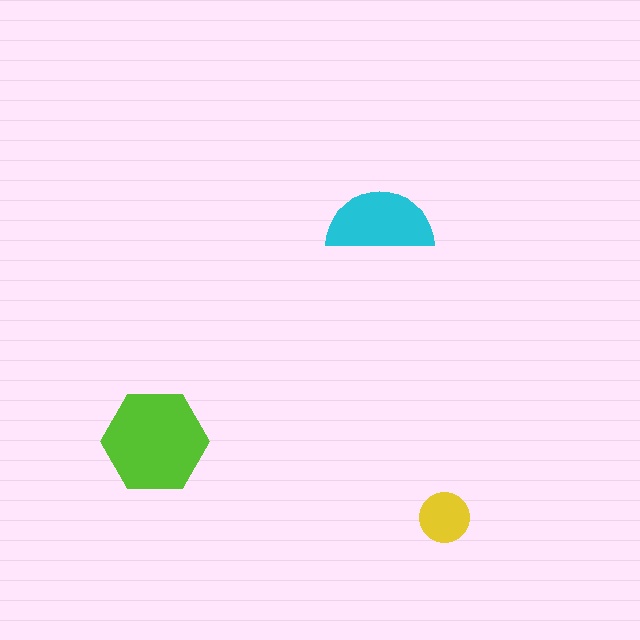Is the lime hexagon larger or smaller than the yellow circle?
Larger.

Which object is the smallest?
The yellow circle.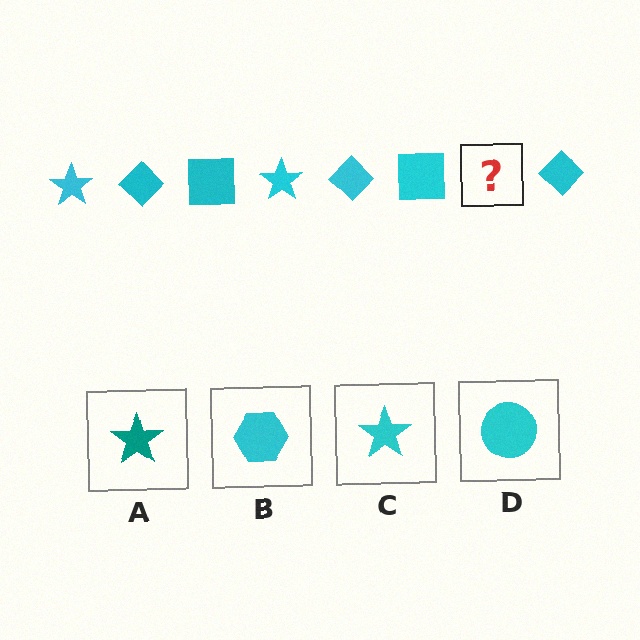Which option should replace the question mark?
Option C.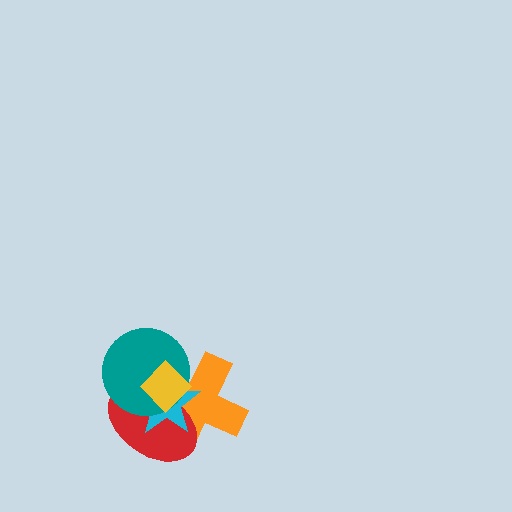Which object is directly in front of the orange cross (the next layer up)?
The red ellipse is directly in front of the orange cross.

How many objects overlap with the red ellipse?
4 objects overlap with the red ellipse.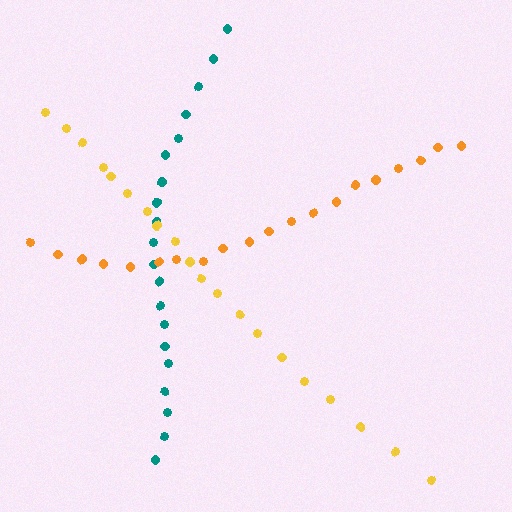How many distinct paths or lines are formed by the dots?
There are 3 distinct paths.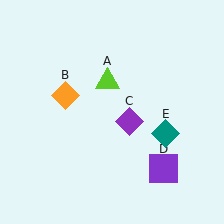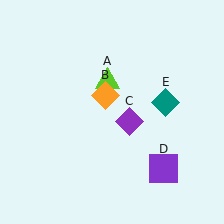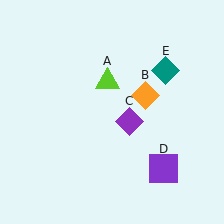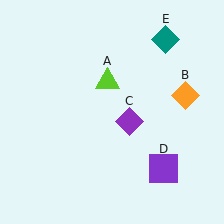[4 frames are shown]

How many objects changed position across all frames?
2 objects changed position: orange diamond (object B), teal diamond (object E).